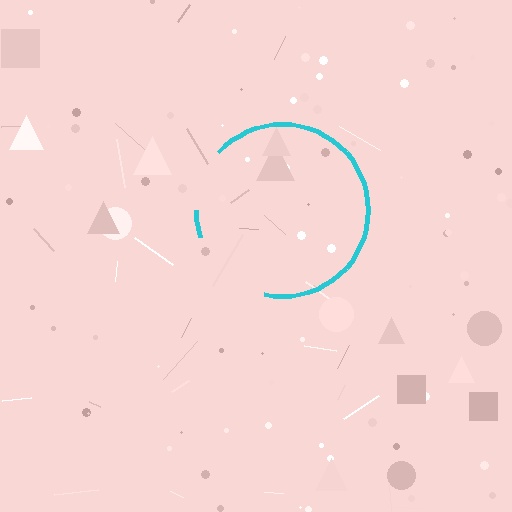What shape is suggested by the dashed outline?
The dashed outline suggests a circle.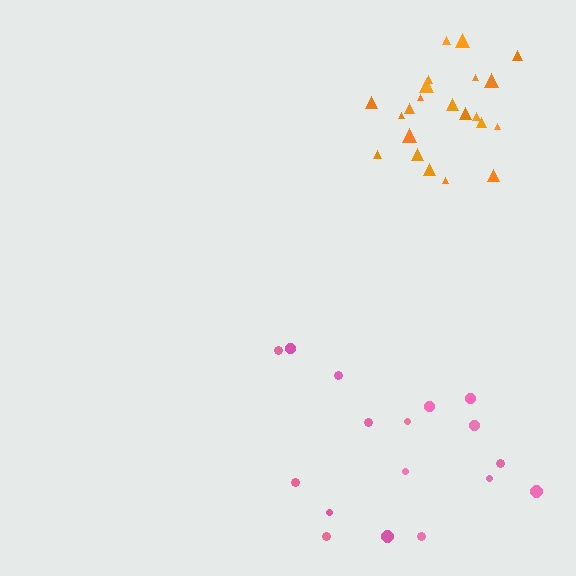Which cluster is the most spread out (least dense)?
Pink.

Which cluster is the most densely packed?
Orange.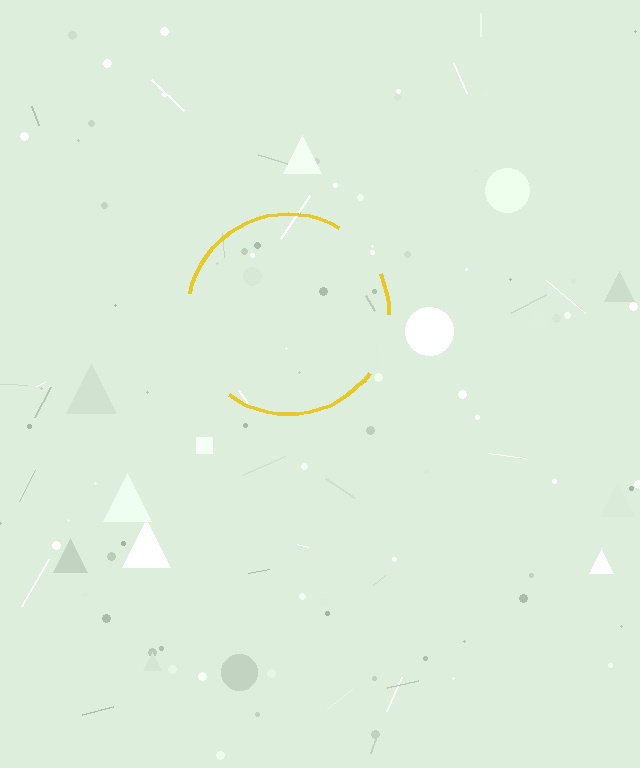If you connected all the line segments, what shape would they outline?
They would outline a circle.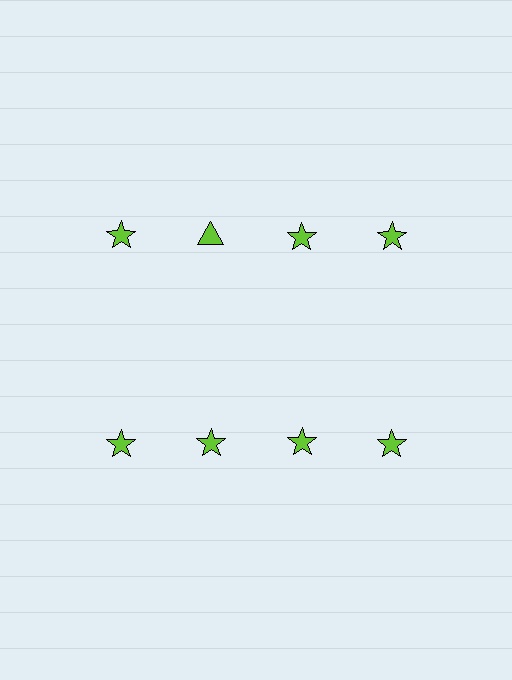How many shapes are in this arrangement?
There are 8 shapes arranged in a grid pattern.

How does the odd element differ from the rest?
It has a different shape: triangle instead of star.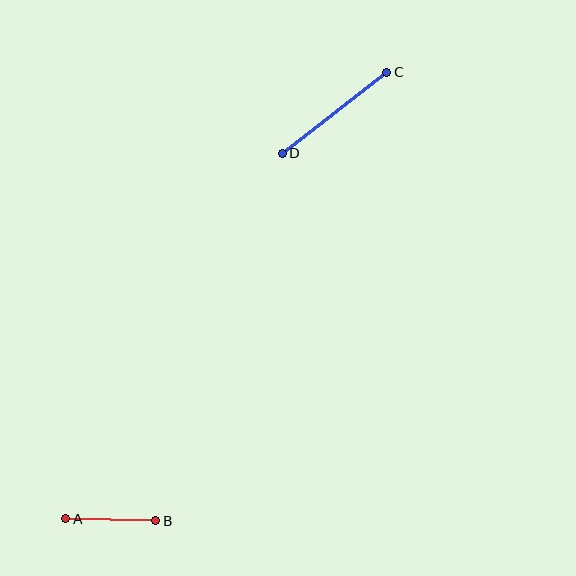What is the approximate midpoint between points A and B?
The midpoint is at approximately (111, 520) pixels.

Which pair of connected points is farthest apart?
Points C and D are farthest apart.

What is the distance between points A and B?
The distance is approximately 90 pixels.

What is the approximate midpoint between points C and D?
The midpoint is at approximately (334, 113) pixels.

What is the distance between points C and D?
The distance is approximately 132 pixels.